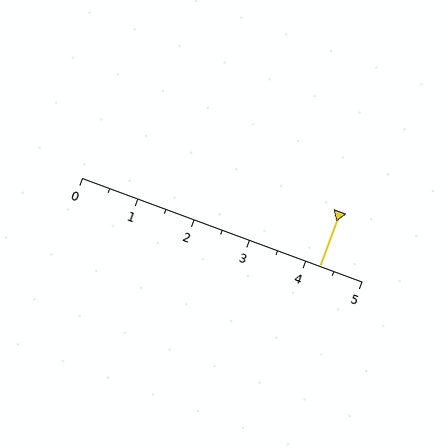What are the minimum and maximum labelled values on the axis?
The axis runs from 0 to 5.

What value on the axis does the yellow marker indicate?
The marker indicates approximately 4.2.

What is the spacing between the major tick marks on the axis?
The major ticks are spaced 1 apart.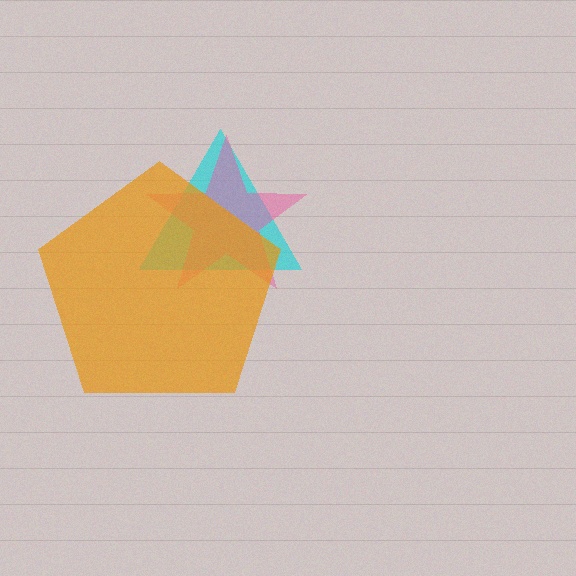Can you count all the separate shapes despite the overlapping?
Yes, there are 3 separate shapes.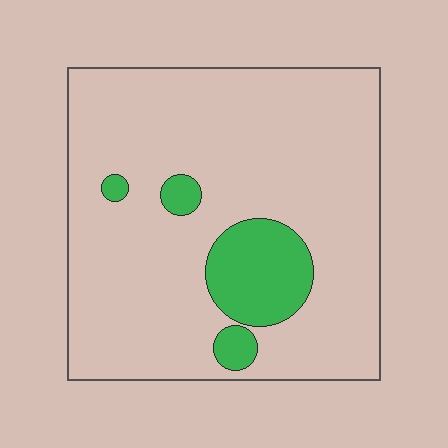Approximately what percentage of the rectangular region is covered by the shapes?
Approximately 15%.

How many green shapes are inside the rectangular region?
4.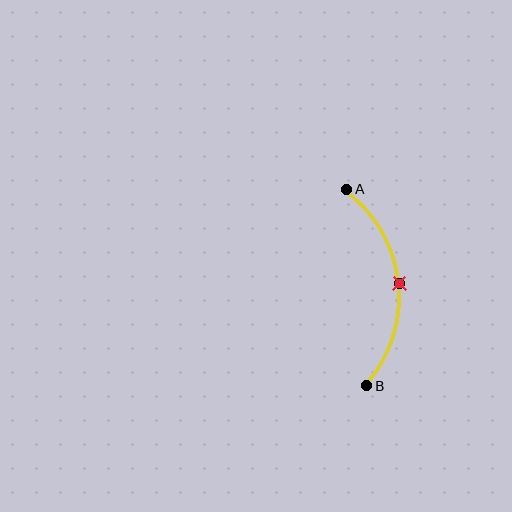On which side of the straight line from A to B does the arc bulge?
The arc bulges to the right of the straight line connecting A and B.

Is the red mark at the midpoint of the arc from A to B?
Yes. The red mark lies on the arc at equal arc-length from both A and B — it is the arc midpoint.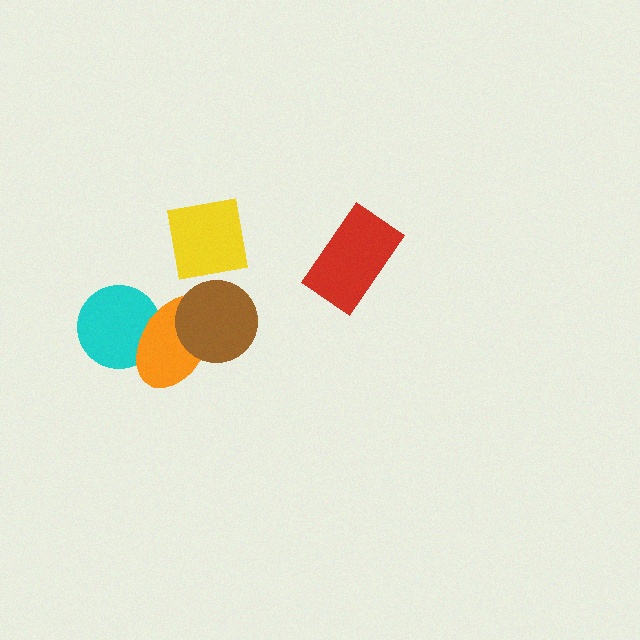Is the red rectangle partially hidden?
No, no other shape covers it.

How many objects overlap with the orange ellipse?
2 objects overlap with the orange ellipse.